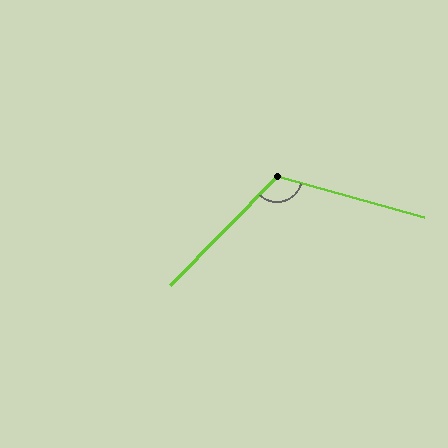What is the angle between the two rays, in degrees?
Approximately 119 degrees.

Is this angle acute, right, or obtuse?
It is obtuse.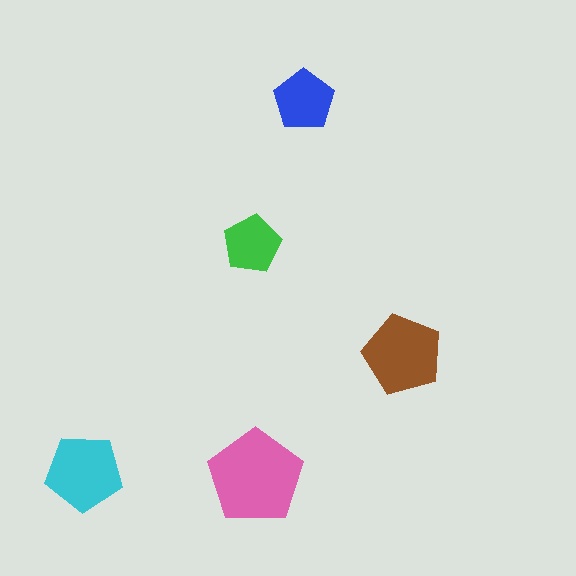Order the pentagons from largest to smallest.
the pink one, the brown one, the cyan one, the blue one, the green one.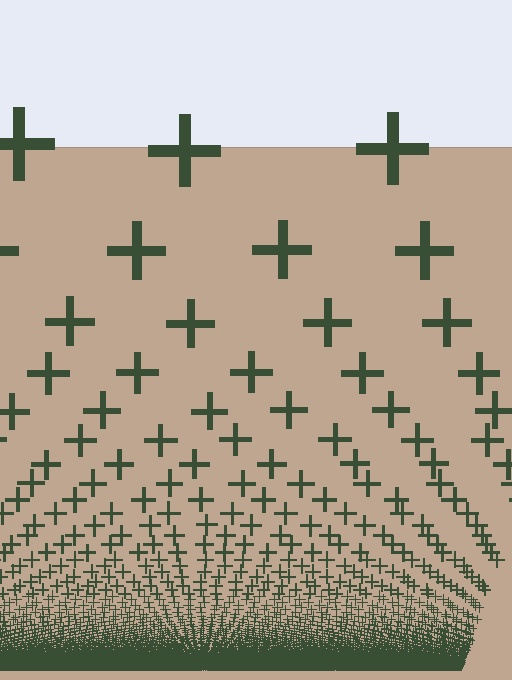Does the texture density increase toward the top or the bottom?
Density increases toward the bottom.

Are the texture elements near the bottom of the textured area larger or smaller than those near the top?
Smaller. The gradient is inverted — elements near the bottom are smaller and denser.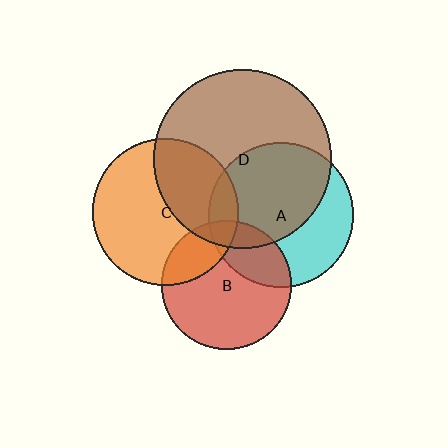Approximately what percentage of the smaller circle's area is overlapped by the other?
Approximately 40%.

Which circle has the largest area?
Circle D (brown).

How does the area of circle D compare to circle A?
Approximately 1.5 times.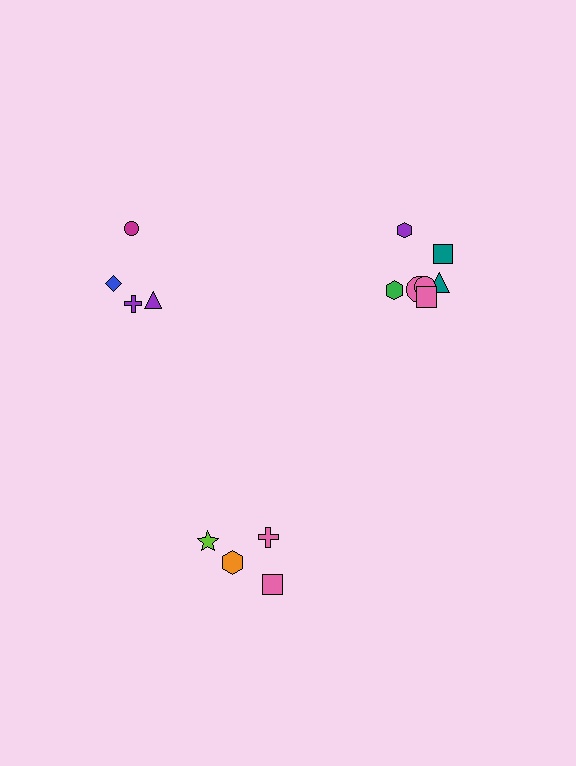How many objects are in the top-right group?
There are 7 objects.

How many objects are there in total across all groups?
There are 15 objects.